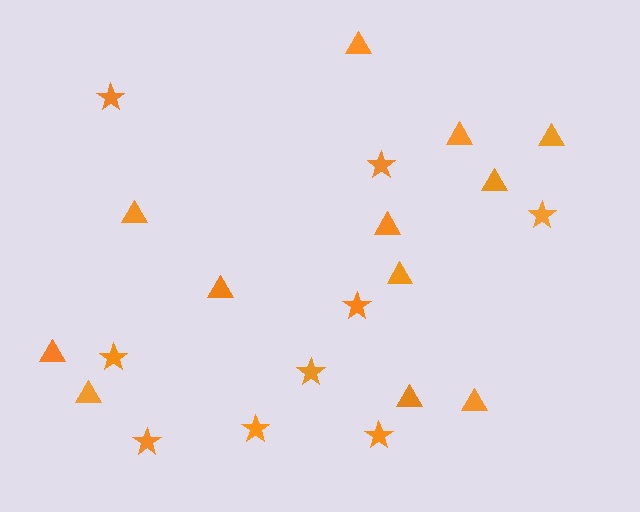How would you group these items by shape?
There are 2 groups: one group of stars (9) and one group of triangles (12).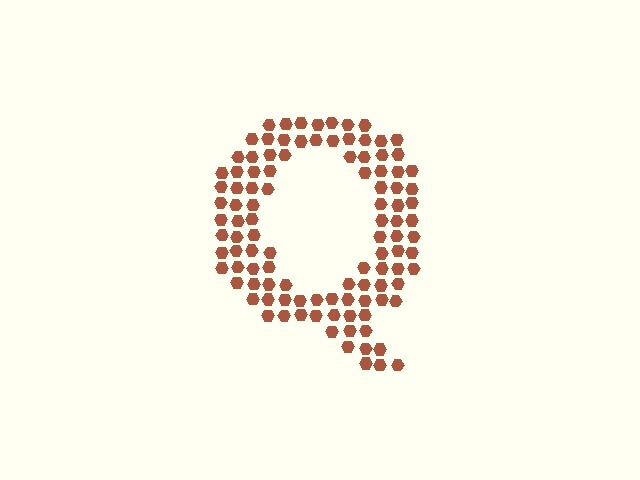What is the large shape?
The large shape is the letter Q.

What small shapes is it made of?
It is made of small hexagons.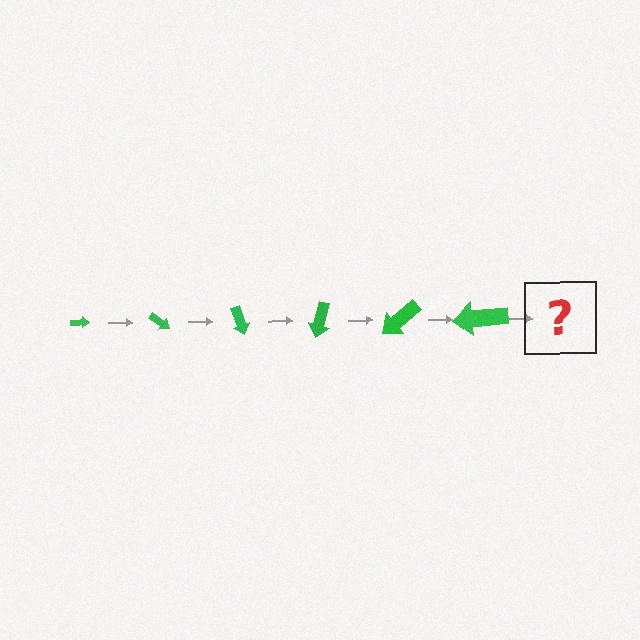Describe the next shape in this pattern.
It should be an arrow, larger than the previous one and rotated 210 degrees from the start.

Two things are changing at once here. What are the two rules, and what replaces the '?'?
The two rules are that the arrow grows larger each step and it rotates 35 degrees each step. The '?' should be an arrow, larger than the previous one and rotated 210 degrees from the start.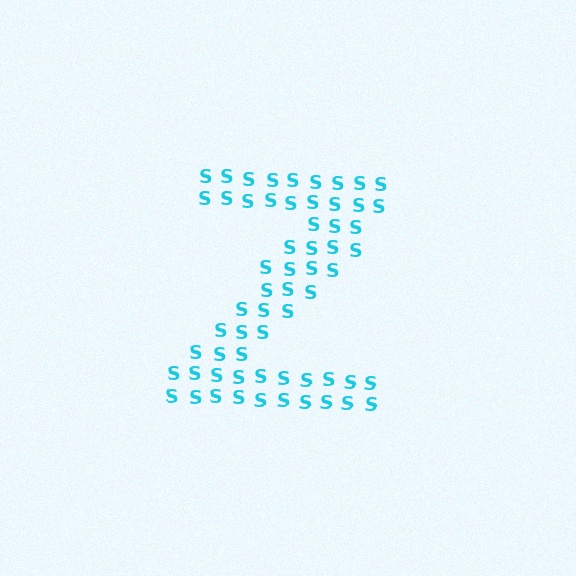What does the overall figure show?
The overall figure shows the letter Z.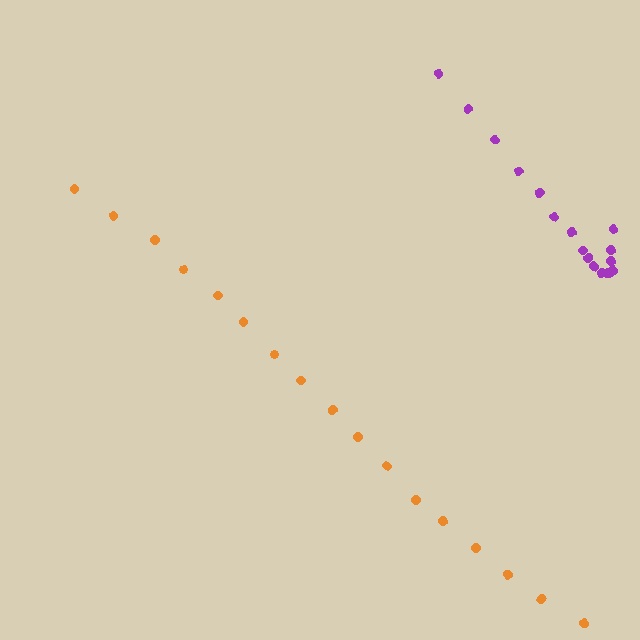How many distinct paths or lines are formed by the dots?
There are 2 distinct paths.